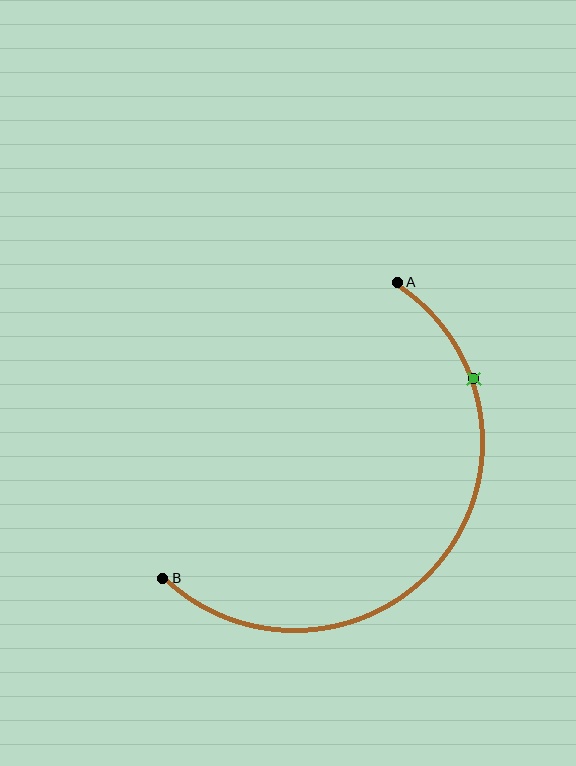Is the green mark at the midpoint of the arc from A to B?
No. The green mark lies on the arc but is closer to endpoint A. The arc midpoint would be at the point on the curve equidistant along the arc from both A and B.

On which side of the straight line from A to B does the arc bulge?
The arc bulges below and to the right of the straight line connecting A and B.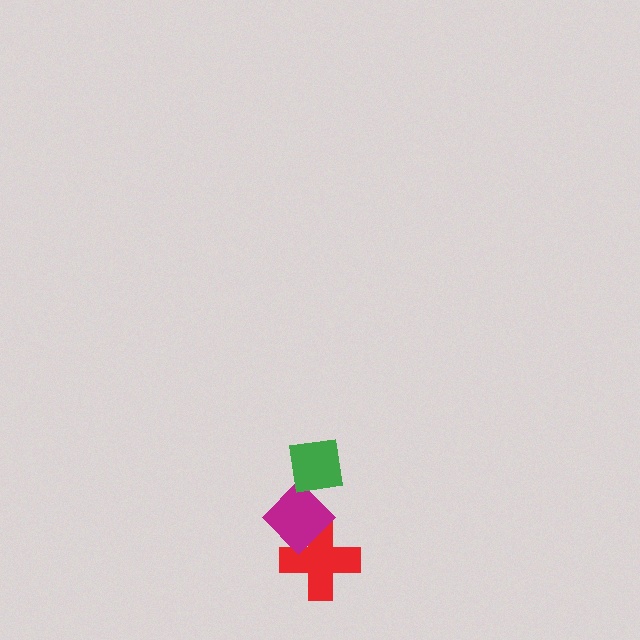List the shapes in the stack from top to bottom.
From top to bottom: the green square, the magenta diamond, the red cross.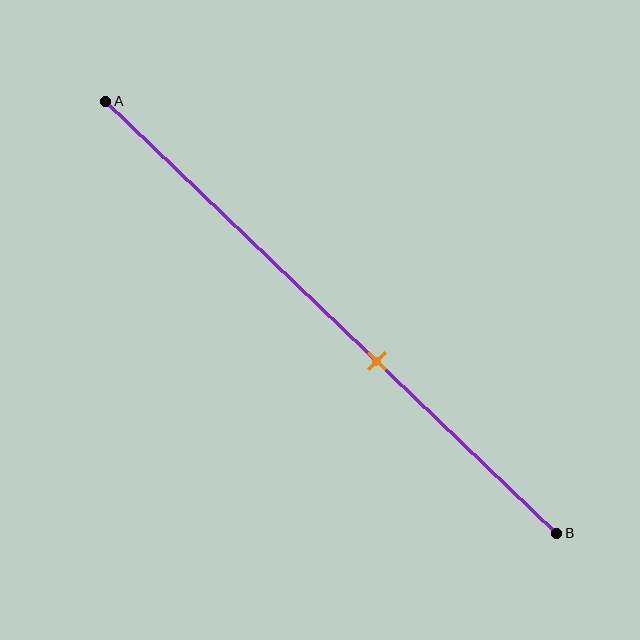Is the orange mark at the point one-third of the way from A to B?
No, the mark is at about 60% from A, not at the 33% one-third point.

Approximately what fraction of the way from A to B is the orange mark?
The orange mark is approximately 60% of the way from A to B.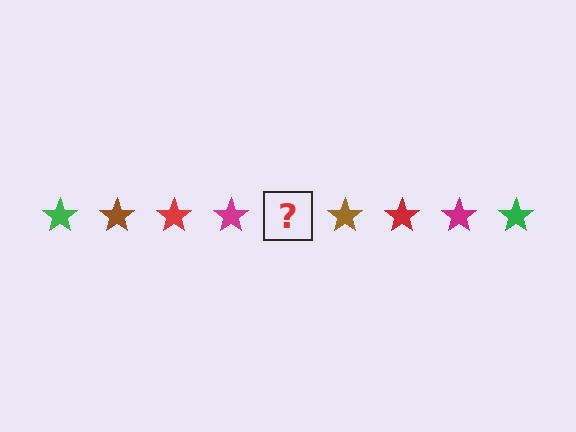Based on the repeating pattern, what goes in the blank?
The blank should be a green star.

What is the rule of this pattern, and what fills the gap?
The rule is that the pattern cycles through green, brown, red, magenta stars. The gap should be filled with a green star.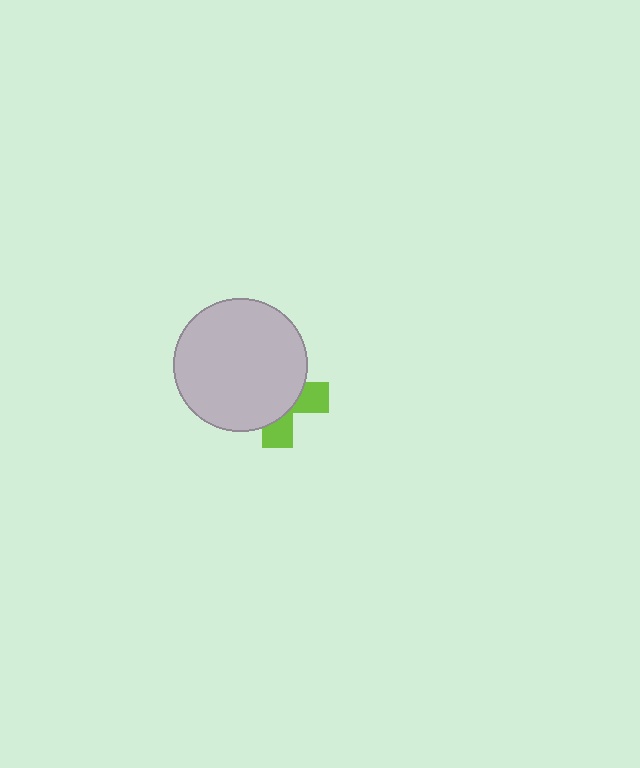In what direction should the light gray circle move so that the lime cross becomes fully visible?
The light gray circle should move toward the upper-left. That is the shortest direction to clear the overlap and leave the lime cross fully visible.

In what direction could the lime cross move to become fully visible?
The lime cross could move toward the lower-right. That would shift it out from behind the light gray circle entirely.